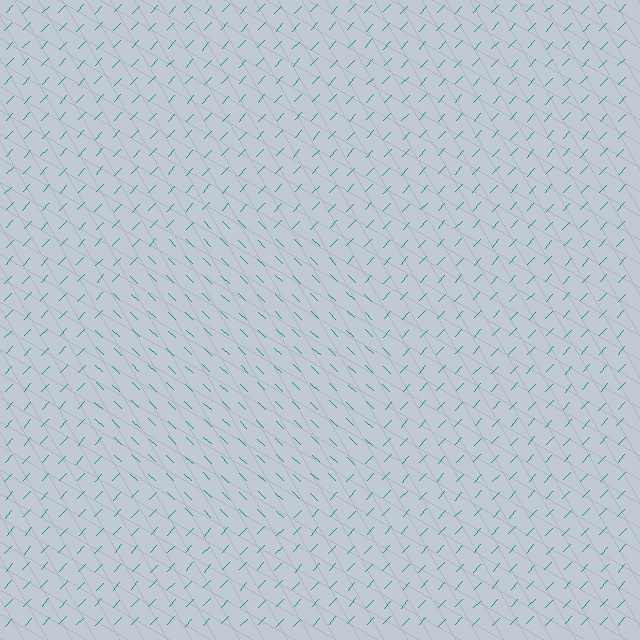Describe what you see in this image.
The image is filled with small teal line segments. A circle region in the image has lines oriented differently from the surrounding lines, creating a visible texture boundary.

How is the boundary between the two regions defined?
The boundary is defined purely by a change in line orientation (approximately 89 degrees difference). All lines are the same color and thickness.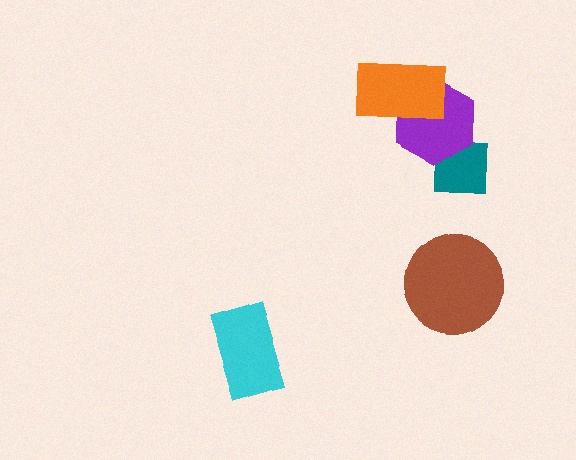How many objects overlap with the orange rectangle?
1 object overlaps with the orange rectangle.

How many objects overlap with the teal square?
1 object overlaps with the teal square.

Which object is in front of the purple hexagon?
The orange rectangle is in front of the purple hexagon.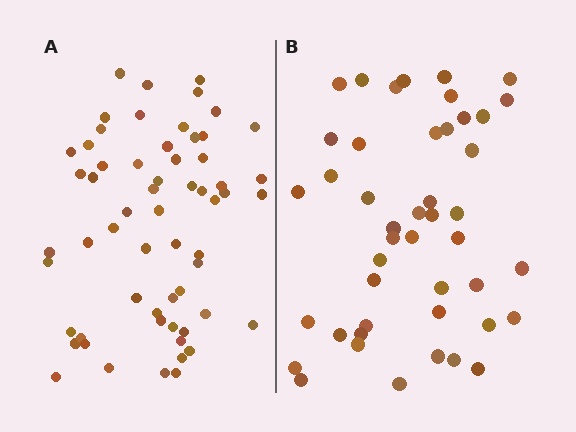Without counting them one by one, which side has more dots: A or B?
Region A (the left region) has more dots.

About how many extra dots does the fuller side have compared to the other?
Region A has approximately 15 more dots than region B.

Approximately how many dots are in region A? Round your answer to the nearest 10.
About 60 dots.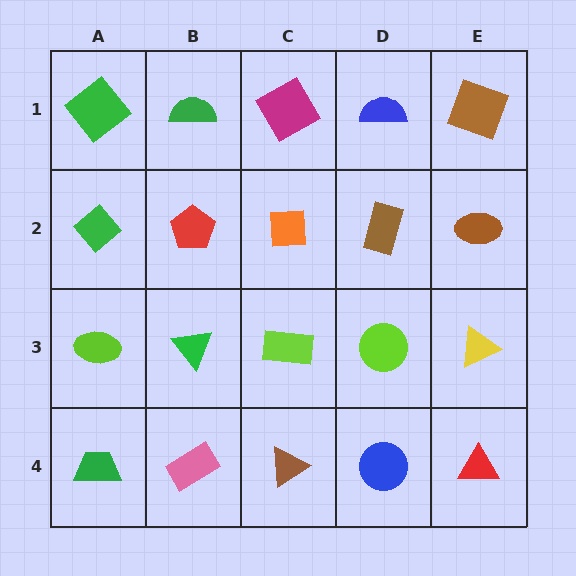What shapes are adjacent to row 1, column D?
A brown rectangle (row 2, column D), a magenta square (row 1, column C), a brown square (row 1, column E).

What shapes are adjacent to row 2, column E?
A brown square (row 1, column E), a yellow triangle (row 3, column E), a brown rectangle (row 2, column D).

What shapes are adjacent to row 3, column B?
A red pentagon (row 2, column B), a pink rectangle (row 4, column B), a lime ellipse (row 3, column A), a lime rectangle (row 3, column C).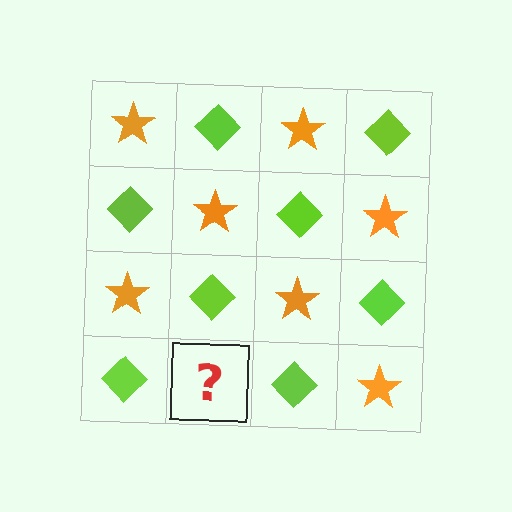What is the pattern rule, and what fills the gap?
The rule is that it alternates orange star and lime diamond in a checkerboard pattern. The gap should be filled with an orange star.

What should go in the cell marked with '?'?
The missing cell should contain an orange star.